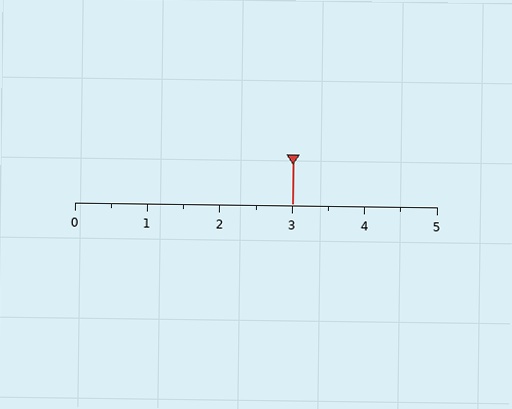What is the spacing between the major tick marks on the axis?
The major ticks are spaced 1 apart.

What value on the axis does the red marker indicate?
The marker indicates approximately 3.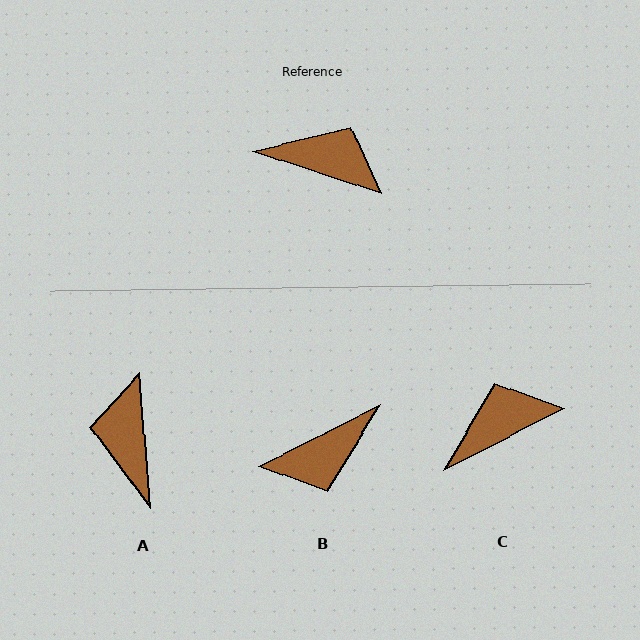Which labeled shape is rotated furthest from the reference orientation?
B, about 135 degrees away.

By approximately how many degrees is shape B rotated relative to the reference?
Approximately 135 degrees clockwise.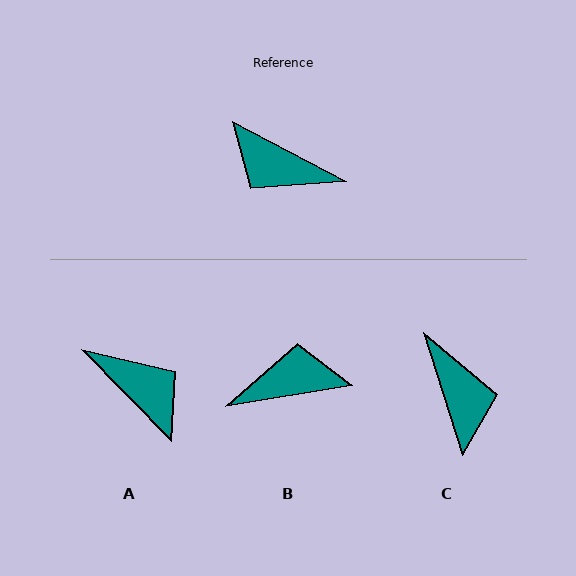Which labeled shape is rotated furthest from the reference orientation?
A, about 162 degrees away.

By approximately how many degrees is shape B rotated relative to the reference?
Approximately 143 degrees clockwise.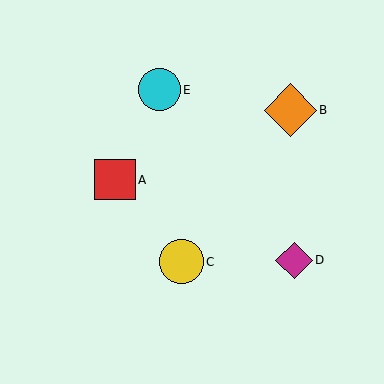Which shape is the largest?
The orange diamond (labeled B) is the largest.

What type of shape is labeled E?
Shape E is a cyan circle.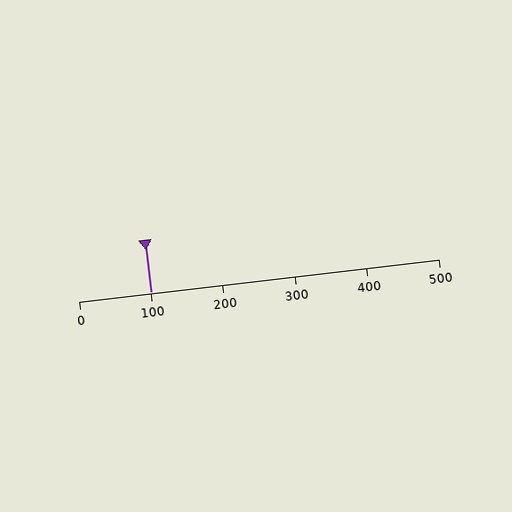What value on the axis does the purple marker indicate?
The marker indicates approximately 100.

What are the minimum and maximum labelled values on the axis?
The axis runs from 0 to 500.